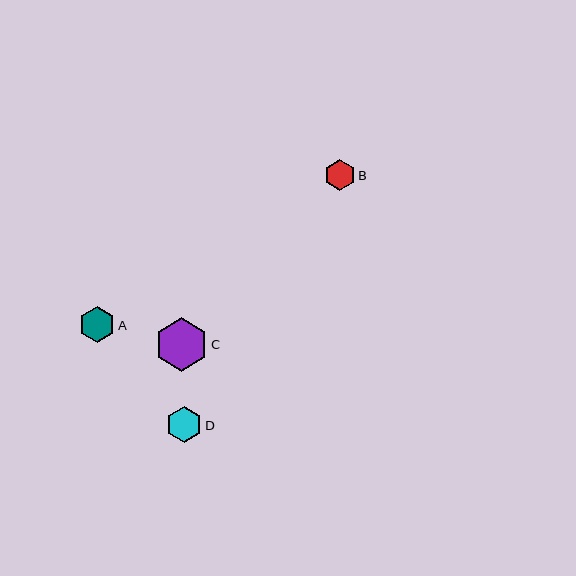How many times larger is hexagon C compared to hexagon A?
Hexagon C is approximately 1.5 times the size of hexagon A.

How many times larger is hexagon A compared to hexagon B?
Hexagon A is approximately 1.2 times the size of hexagon B.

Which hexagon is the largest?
Hexagon C is the largest with a size of approximately 53 pixels.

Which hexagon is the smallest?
Hexagon B is the smallest with a size of approximately 30 pixels.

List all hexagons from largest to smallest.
From largest to smallest: C, D, A, B.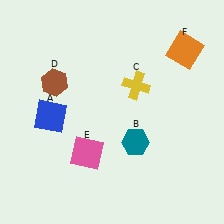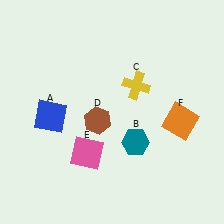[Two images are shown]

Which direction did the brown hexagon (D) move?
The brown hexagon (D) moved right.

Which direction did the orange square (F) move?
The orange square (F) moved down.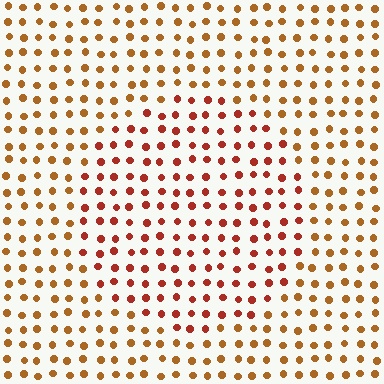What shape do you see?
I see a circle.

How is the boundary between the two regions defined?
The boundary is defined purely by a slight shift in hue (about 27 degrees). Spacing, size, and orientation are identical on both sides.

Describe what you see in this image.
The image is filled with small brown elements in a uniform arrangement. A circle-shaped region is visible where the elements are tinted to a slightly different hue, forming a subtle color boundary.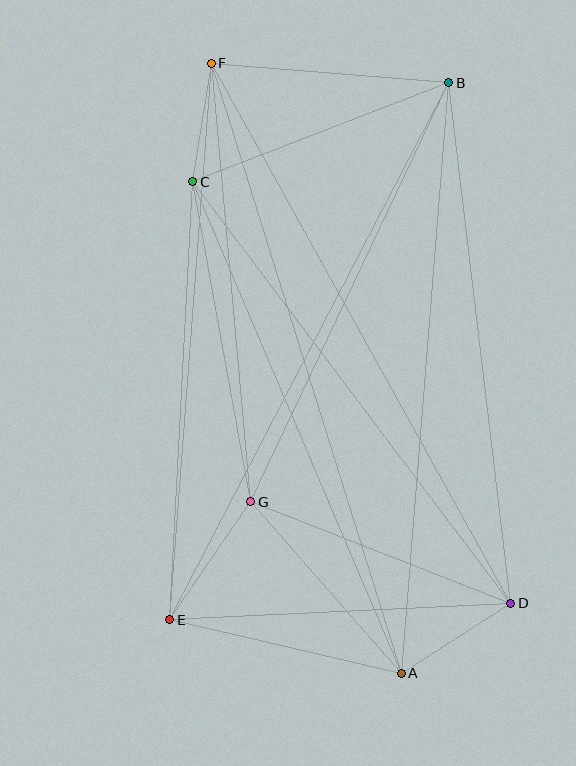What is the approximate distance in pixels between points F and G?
The distance between F and G is approximately 440 pixels.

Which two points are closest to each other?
Points C and F are closest to each other.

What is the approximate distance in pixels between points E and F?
The distance between E and F is approximately 558 pixels.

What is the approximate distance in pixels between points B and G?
The distance between B and G is approximately 463 pixels.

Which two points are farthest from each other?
Points A and F are farthest from each other.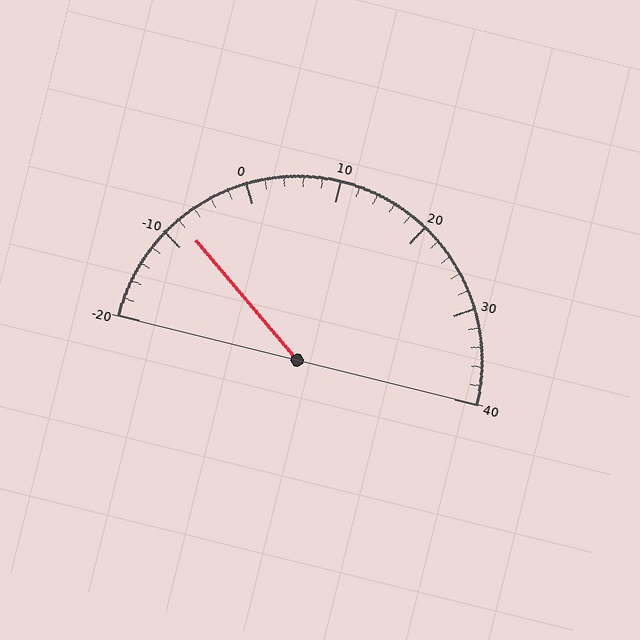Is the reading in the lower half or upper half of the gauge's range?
The reading is in the lower half of the range (-20 to 40).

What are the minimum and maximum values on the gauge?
The gauge ranges from -20 to 40.